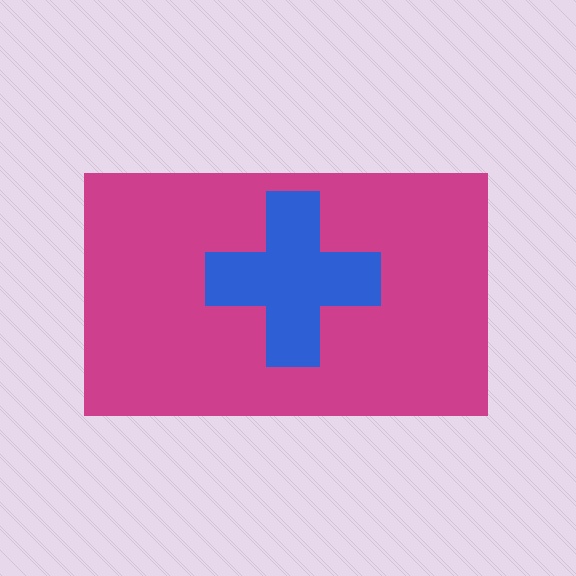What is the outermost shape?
The magenta rectangle.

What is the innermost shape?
The blue cross.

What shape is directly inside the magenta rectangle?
The blue cross.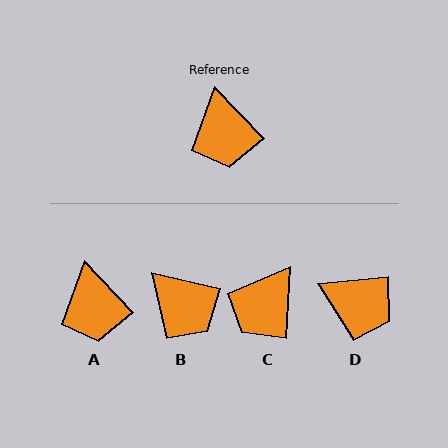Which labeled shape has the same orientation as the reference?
A.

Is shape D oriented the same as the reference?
No, it is off by about 52 degrees.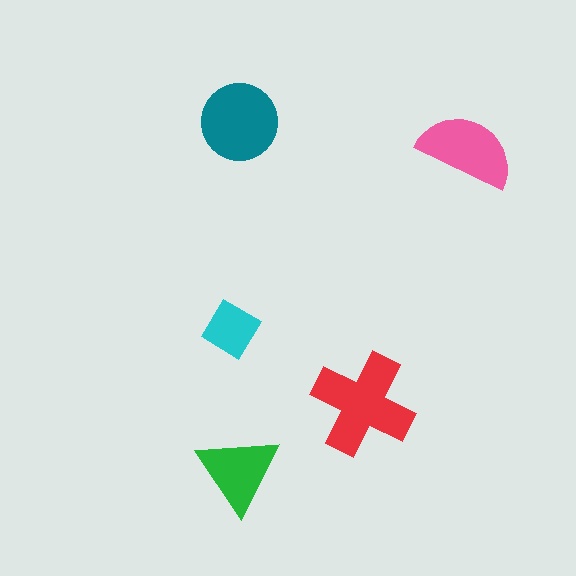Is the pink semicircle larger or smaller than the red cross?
Smaller.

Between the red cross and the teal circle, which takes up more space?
The red cross.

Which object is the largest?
The red cross.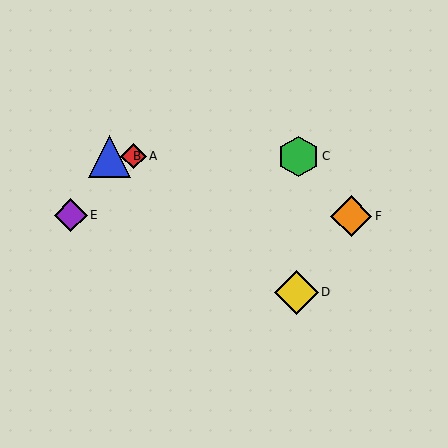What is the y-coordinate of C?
Object C is at y≈156.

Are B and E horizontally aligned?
No, B is at y≈156 and E is at y≈215.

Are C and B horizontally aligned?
Yes, both are at y≈156.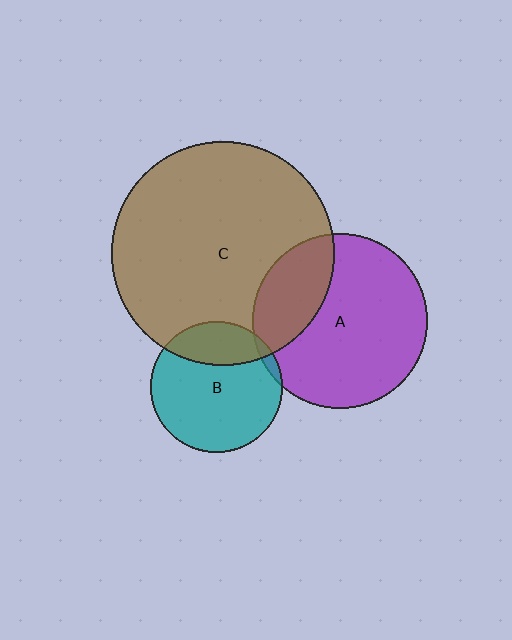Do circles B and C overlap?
Yes.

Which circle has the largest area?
Circle C (brown).